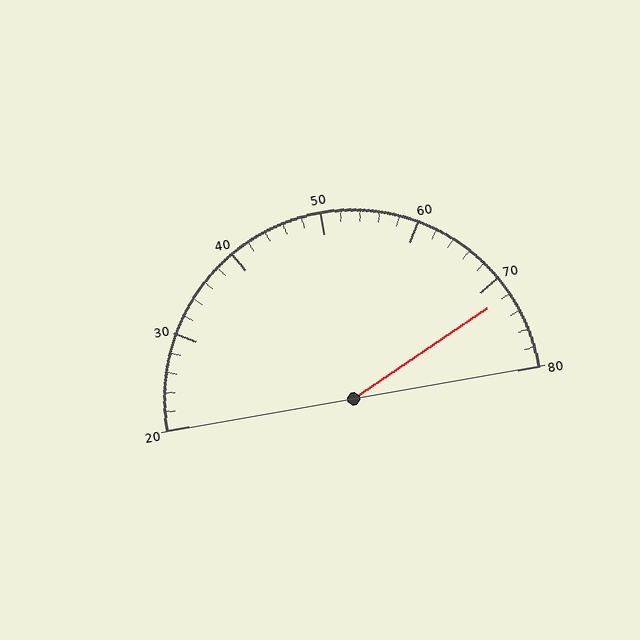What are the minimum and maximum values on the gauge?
The gauge ranges from 20 to 80.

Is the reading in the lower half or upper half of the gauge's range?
The reading is in the upper half of the range (20 to 80).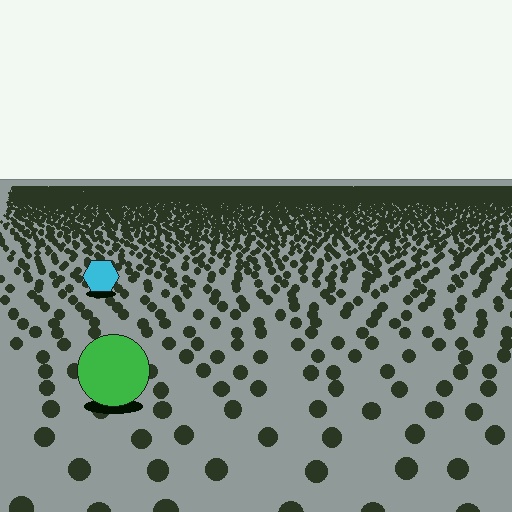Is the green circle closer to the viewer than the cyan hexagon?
Yes. The green circle is closer — you can tell from the texture gradient: the ground texture is coarser near it.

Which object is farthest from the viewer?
The cyan hexagon is farthest from the viewer. It appears smaller and the ground texture around it is denser.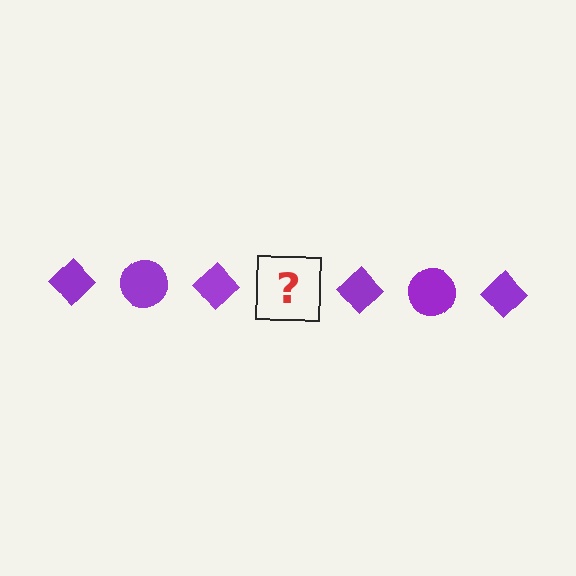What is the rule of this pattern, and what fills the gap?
The rule is that the pattern cycles through diamond, circle shapes in purple. The gap should be filled with a purple circle.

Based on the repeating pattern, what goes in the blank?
The blank should be a purple circle.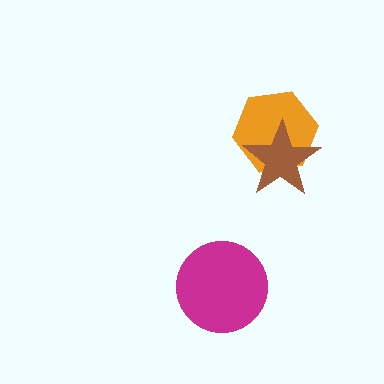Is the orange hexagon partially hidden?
Yes, it is partially covered by another shape.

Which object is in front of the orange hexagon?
The brown star is in front of the orange hexagon.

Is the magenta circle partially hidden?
No, no other shape covers it.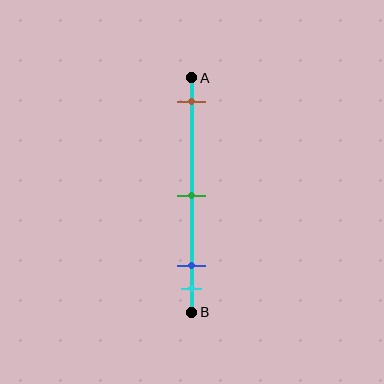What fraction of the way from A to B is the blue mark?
The blue mark is approximately 80% (0.8) of the way from A to B.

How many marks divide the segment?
There are 4 marks dividing the segment.